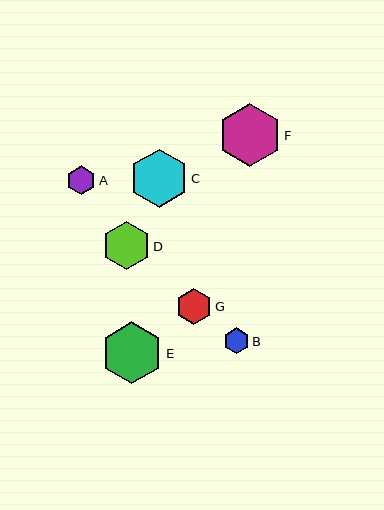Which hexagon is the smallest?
Hexagon B is the smallest with a size of approximately 25 pixels.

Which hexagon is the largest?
Hexagon F is the largest with a size of approximately 63 pixels.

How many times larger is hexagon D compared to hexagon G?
Hexagon D is approximately 1.3 times the size of hexagon G.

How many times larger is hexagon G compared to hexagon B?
Hexagon G is approximately 1.4 times the size of hexagon B.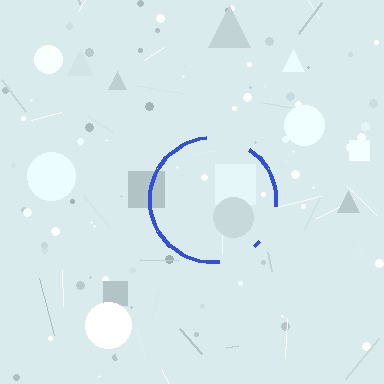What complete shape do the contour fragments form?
The contour fragments form a circle.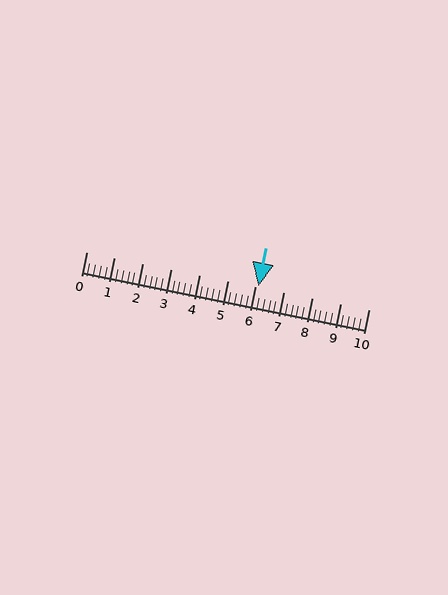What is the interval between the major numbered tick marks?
The major tick marks are spaced 1 units apart.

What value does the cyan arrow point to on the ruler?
The cyan arrow points to approximately 6.1.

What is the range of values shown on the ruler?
The ruler shows values from 0 to 10.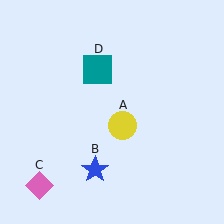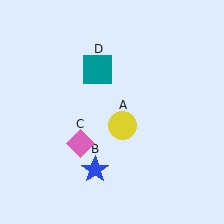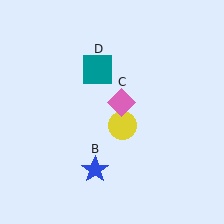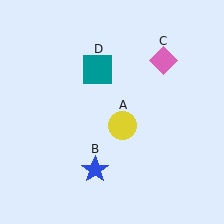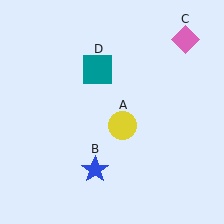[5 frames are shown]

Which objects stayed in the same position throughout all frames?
Yellow circle (object A) and blue star (object B) and teal square (object D) remained stationary.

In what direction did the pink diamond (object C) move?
The pink diamond (object C) moved up and to the right.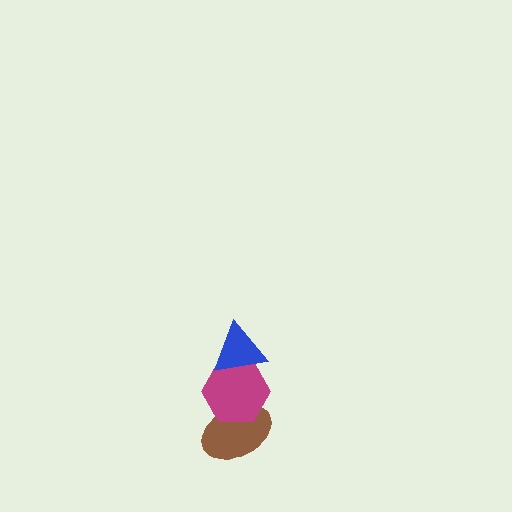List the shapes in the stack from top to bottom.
From top to bottom: the blue triangle, the magenta hexagon, the brown ellipse.